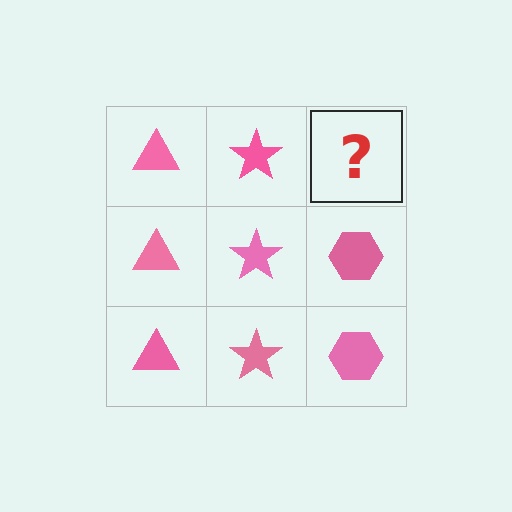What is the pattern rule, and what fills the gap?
The rule is that each column has a consistent shape. The gap should be filled with a pink hexagon.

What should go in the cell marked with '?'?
The missing cell should contain a pink hexagon.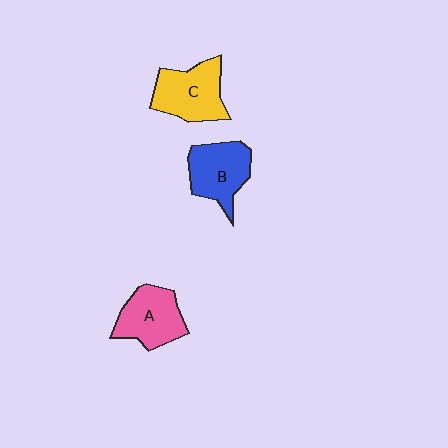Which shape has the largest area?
Shape C (yellow).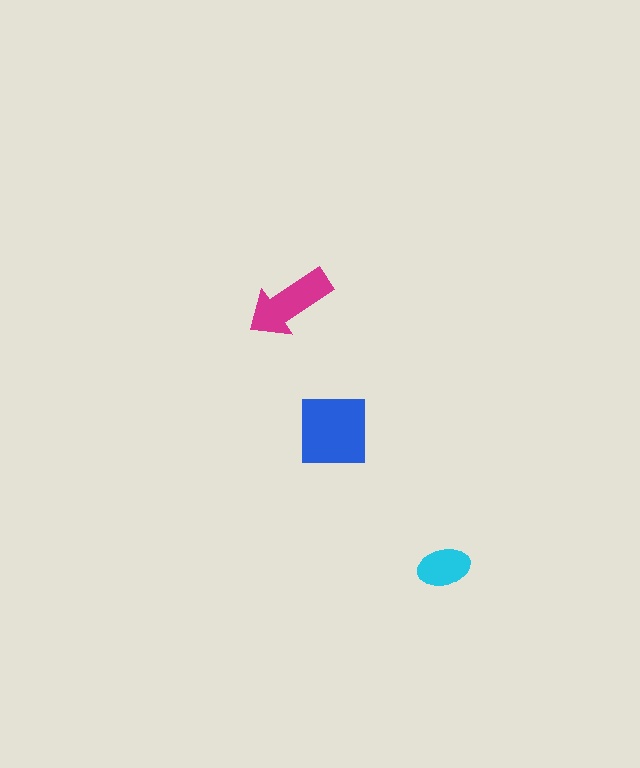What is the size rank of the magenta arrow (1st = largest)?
2nd.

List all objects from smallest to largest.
The cyan ellipse, the magenta arrow, the blue square.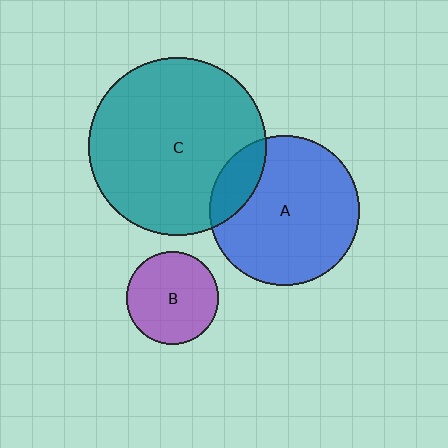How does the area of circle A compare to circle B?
Approximately 2.6 times.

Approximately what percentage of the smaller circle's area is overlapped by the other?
Approximately 15%.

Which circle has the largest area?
Circle C (teal).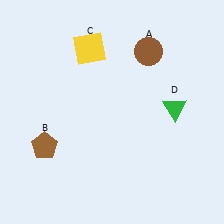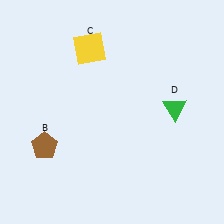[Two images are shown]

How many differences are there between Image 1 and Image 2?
There is 1 difference between the two images.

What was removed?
The brown circle (A) was removed in Image 2.